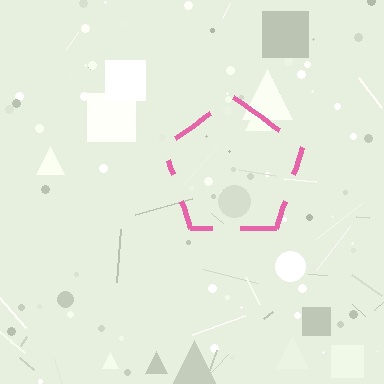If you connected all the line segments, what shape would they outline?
They would outline a pentagon.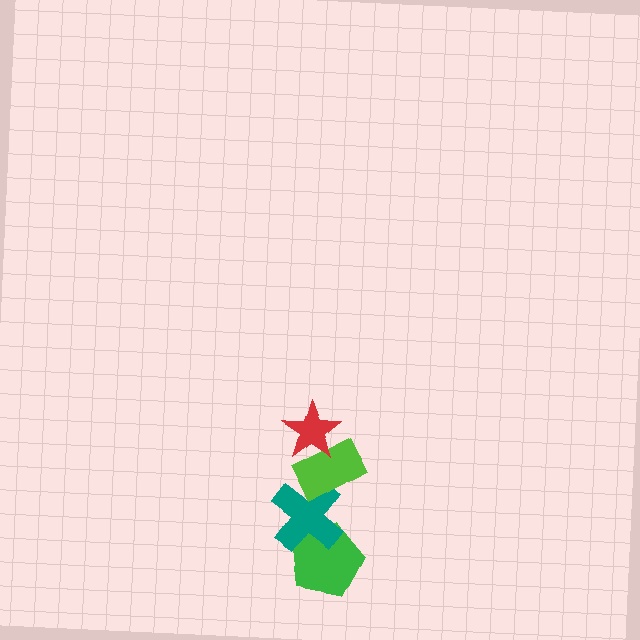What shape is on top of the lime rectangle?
The red star is on top of the lime rectangle.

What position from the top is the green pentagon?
The green pentagon is 4th from the top.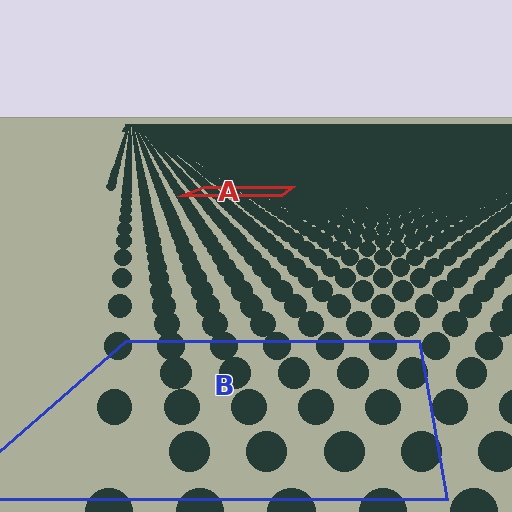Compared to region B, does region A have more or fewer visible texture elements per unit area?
Region A has more texture elements per unit area — they are packed more densely because it is farther away.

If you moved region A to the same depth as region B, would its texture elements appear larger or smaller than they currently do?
They would appear larger. At a closer depth, the same texture elements are projected at a bigger on-screen size.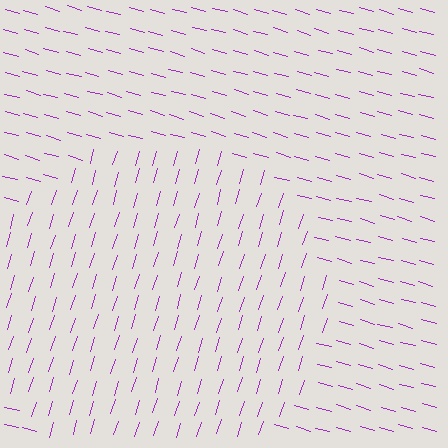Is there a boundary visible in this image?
Yes, there is a texture boundary formed by a change in line orientation.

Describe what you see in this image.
The image is filled with small purple line segments. A circle region in the image has lines oriented differently from the surrounding lines, creating a visible texture boundary.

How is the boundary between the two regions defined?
The boundary is defined purely by a change in line orientation (approximately 88 degrees difference). All lines are the same color and thickness.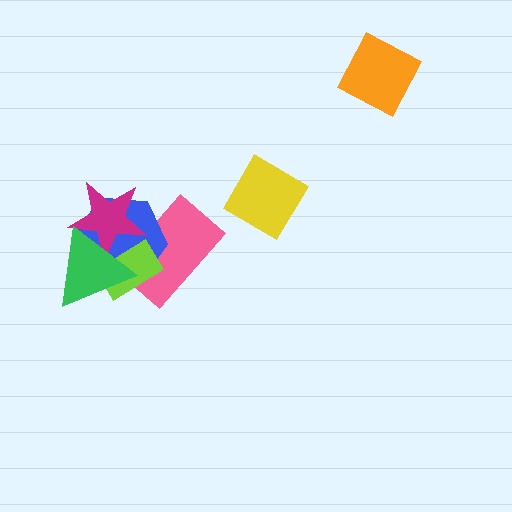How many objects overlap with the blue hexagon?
4 objects overlap with the blue hexagon.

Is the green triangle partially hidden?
No, no other shape covers it.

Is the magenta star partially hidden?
Yes, it is partially covered by another shape.